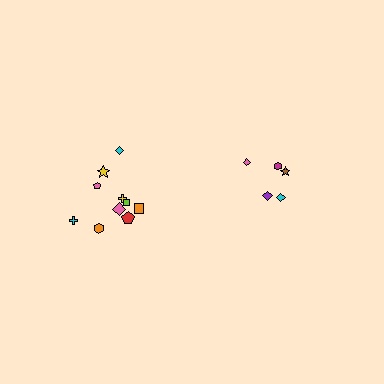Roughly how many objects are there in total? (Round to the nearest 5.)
Roughly 15 objects in total.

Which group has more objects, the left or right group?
The left group.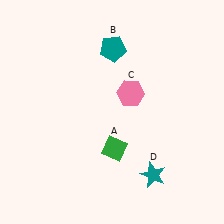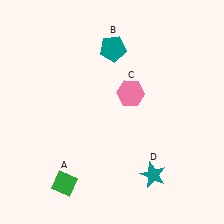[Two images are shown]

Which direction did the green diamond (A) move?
The green diamond (A) moved left.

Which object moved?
The green diamond (A) moved left.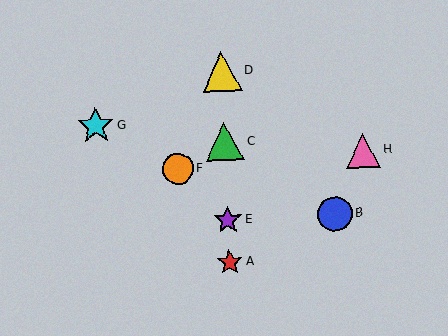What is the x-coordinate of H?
Object H is at x≈363.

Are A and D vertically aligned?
Yes, both are at x≈230.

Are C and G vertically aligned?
No, C is at x≈225 and G is at x≈96.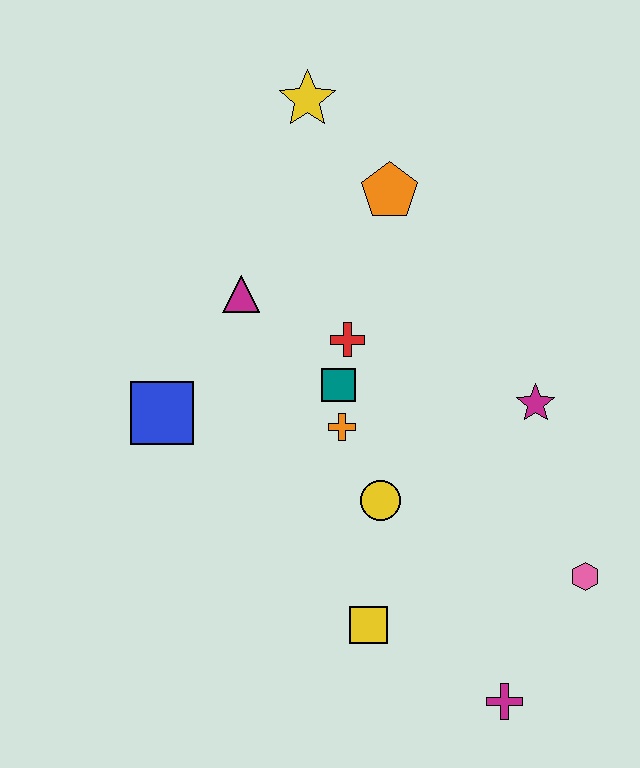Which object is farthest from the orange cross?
The yellow star is farthest from the orange cross.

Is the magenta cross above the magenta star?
No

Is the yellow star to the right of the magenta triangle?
Yes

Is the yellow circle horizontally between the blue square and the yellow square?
No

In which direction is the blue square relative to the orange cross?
The blue square is to the left of the orange cross.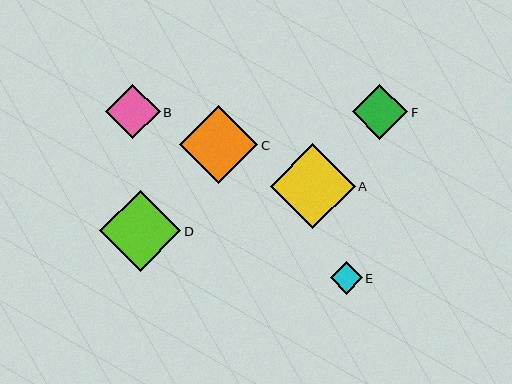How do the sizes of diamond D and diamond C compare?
Diamond D and diamond C are approximately the same size.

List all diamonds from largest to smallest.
From largest to smallest: A, D, C, F, B, E.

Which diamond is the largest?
Diamond A is the largest with a size of approximately 85 pixels.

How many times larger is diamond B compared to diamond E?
Diamond B is approximately 1.7 times the size of diamond E.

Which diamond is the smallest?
Diamond E is the smallest with a size of approximately 32 pixels.